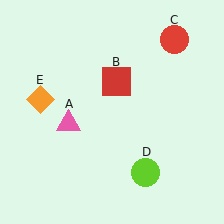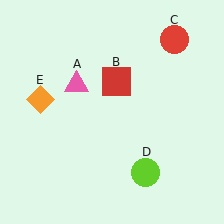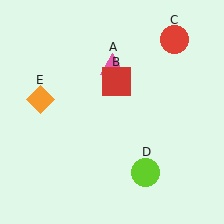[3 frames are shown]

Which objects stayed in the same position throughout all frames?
Red square (object B) and red circle (object C) and lime circle (object D) and orange diamond (object E) remained stationary.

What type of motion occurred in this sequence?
The pink triangle (object A) rotated clockwise around the center of the scene.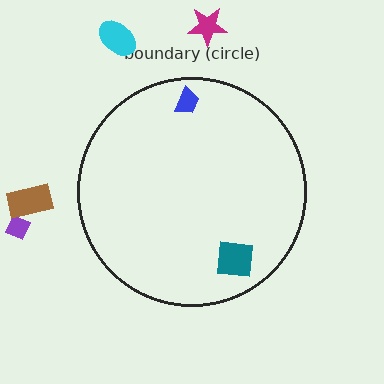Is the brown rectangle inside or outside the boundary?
Outside.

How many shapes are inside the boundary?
2 inside, 4 outside.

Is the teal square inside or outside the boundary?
Inside.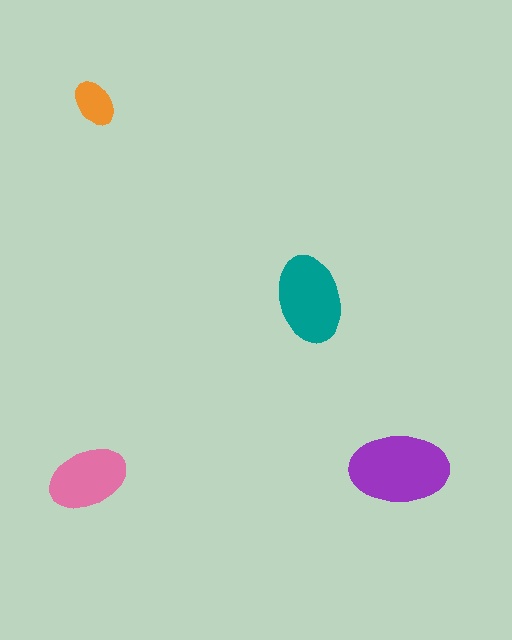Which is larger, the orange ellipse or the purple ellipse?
The purple one.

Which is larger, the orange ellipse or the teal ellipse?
The teal one.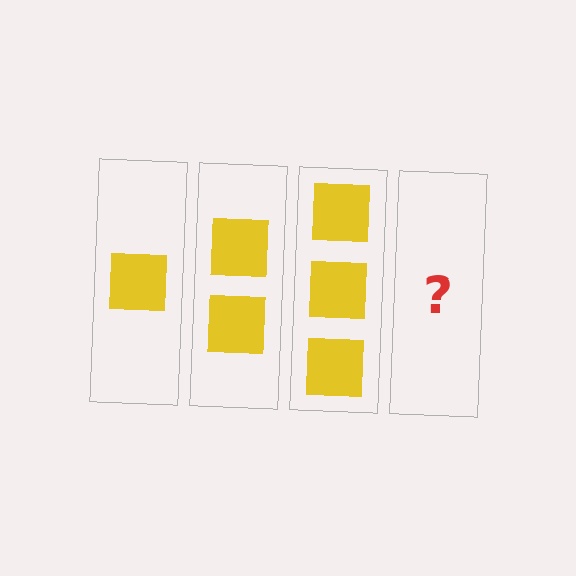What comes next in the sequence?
The next element should be 4 squares.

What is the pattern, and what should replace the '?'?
The pattern is that each step adds one more square. The '?' should be 4 squares.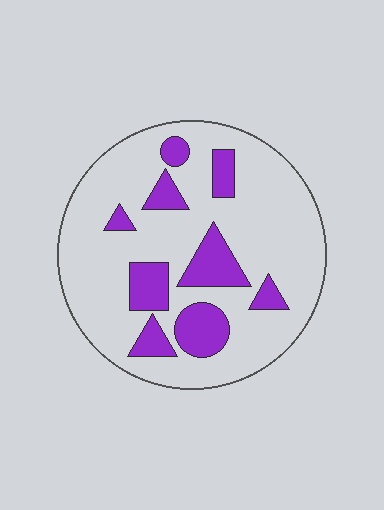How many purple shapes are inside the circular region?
9.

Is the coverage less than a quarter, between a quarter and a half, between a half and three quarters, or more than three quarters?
Less than a quarter.